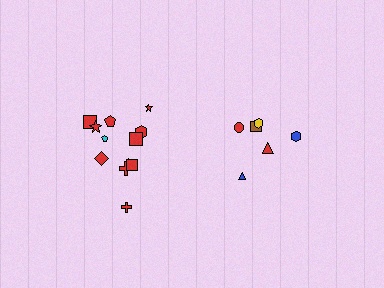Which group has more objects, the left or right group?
The left group.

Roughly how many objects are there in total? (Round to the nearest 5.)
Roughly 20 objects in total.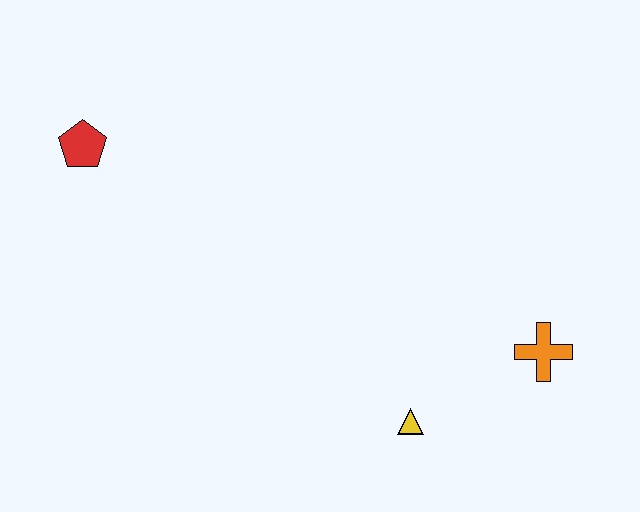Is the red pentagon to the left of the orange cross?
Yes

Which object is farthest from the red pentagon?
The orange cross is farthest from the red pentagon.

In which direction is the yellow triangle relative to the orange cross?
The yellow triangle is to the left of the orange cross.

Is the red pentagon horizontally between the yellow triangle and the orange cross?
No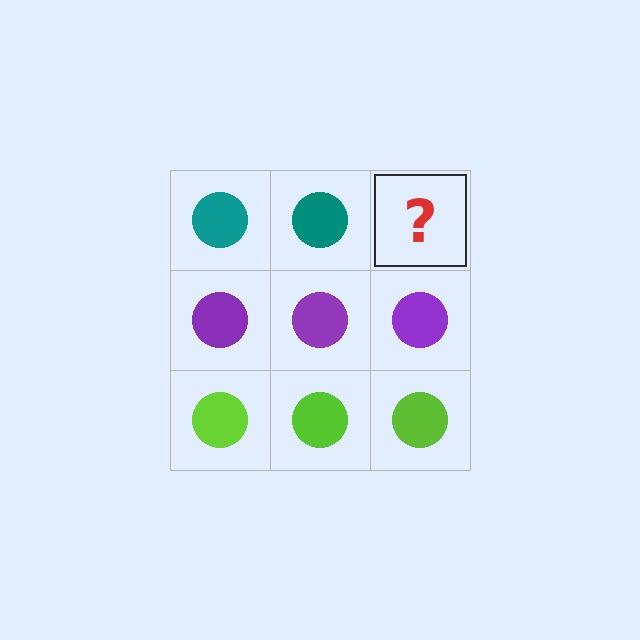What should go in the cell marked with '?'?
The missing cell should contain a teal circle.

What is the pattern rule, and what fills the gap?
The rule is that each row has a consistent color. The gap should be filled with a teal circle.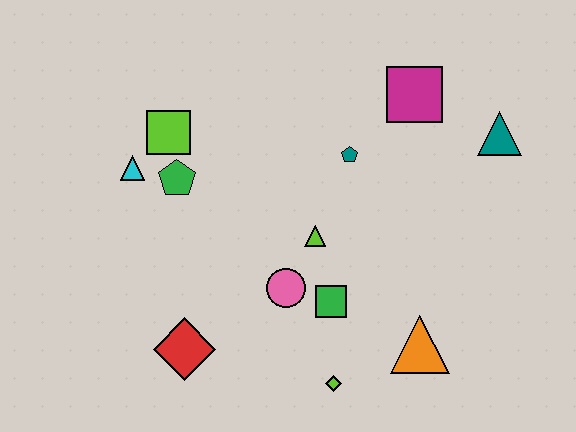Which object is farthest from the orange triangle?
The cyan triangle is farthest from the orange triangle.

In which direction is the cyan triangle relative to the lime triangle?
The cyan triangle is to the left of the lime triangle.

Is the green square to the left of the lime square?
No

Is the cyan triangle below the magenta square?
Yes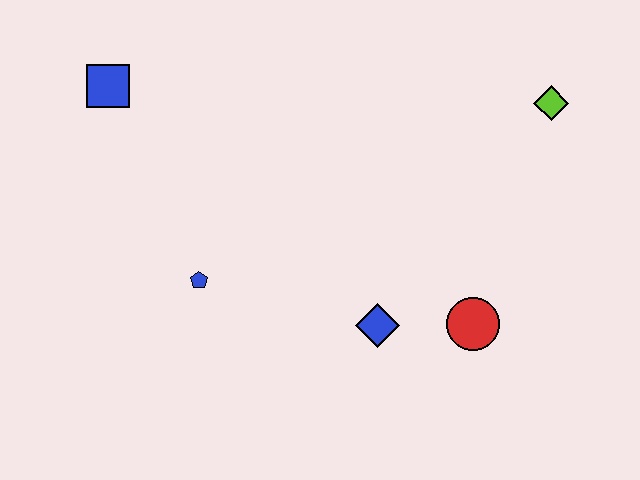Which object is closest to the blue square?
The blue pentagon is closest to the blue square.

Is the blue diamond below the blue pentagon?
Yes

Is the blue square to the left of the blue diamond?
Yes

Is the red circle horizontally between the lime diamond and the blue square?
Yes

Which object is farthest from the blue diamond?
The blue square is farthest from the blue diamond.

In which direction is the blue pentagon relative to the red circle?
The blue pentagon is to the left of the red circle.